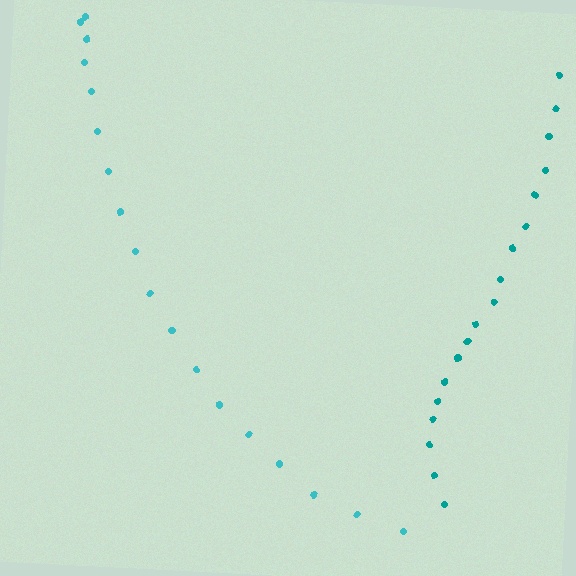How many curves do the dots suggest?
There are 2 distinct paths.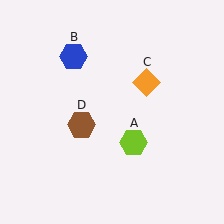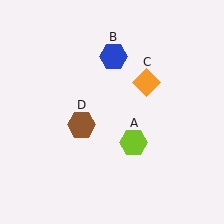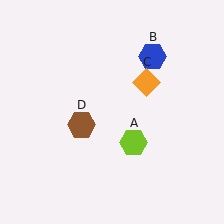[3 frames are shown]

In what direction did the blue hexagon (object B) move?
The blue hexagon (object B) moved right.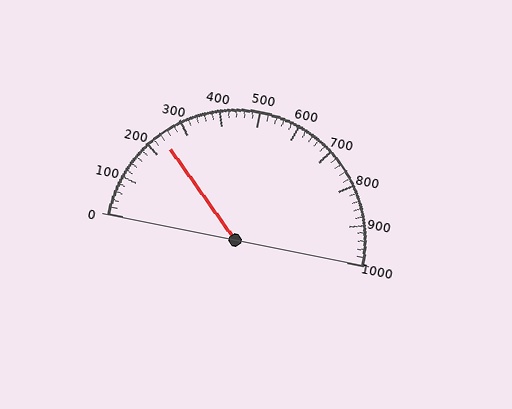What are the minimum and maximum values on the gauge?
The gauge ranges from 0 to 1000.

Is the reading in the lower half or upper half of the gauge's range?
The reading is in the lower half of the range (0 to 1000).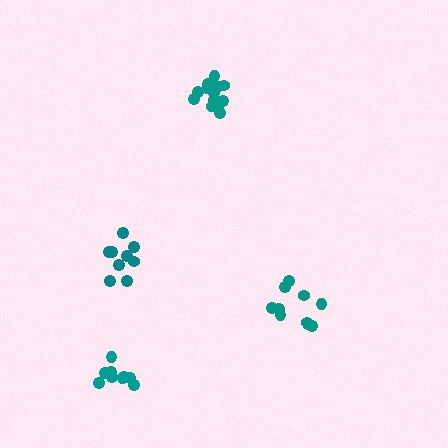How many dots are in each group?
Group 1: 10 dots, Group 2: 14 dots, Group 3: 9 dots, Group 4: 9 dots (42 total).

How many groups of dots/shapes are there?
There are 4 groups.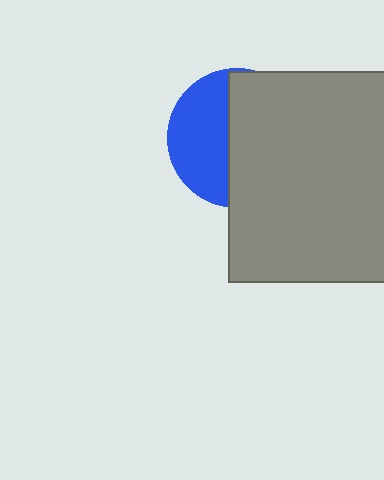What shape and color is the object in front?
The object in front is a gray square.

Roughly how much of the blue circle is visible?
A small part of it is visible (roughly 42%).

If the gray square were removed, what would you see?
You would see the complete blue circle.